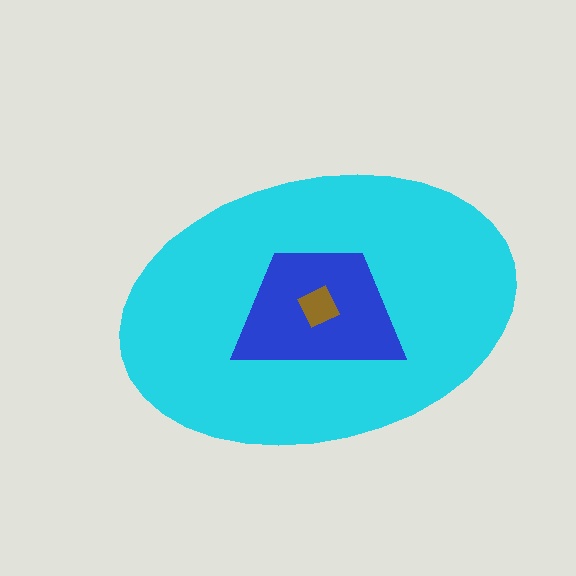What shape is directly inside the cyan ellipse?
The blue trapezoid.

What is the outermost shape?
The cyan ellipse.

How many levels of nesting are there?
3.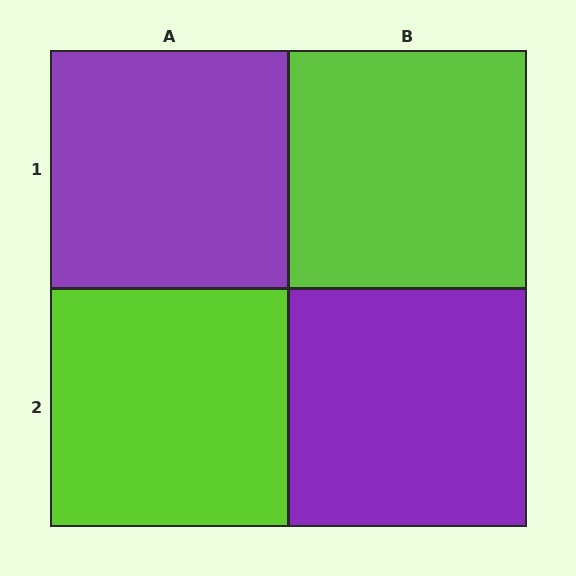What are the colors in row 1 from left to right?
Purple, lime.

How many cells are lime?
2 cells are lime.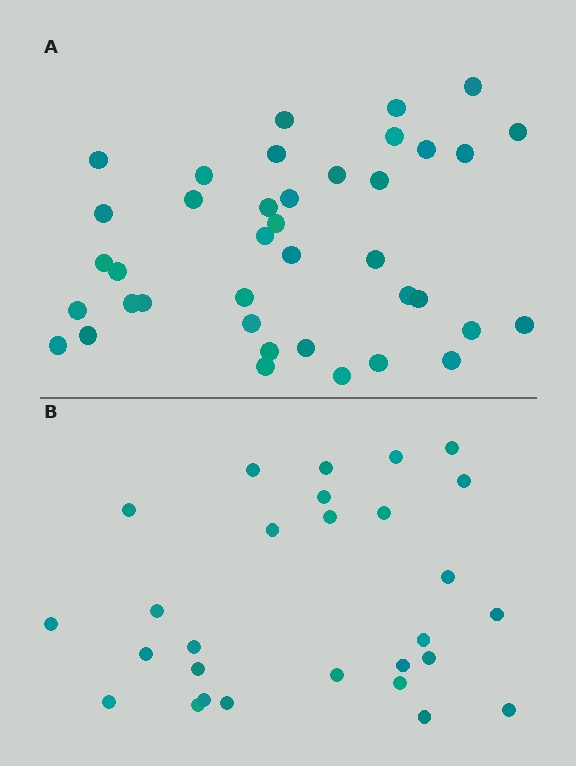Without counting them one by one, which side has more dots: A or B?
Region A (the top region) has more dots.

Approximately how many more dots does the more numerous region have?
Region A has roughly 12 or so more dots than region B.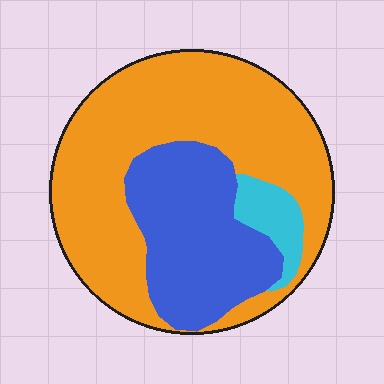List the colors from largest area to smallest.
From largest to smallest: orange, blue, cyan.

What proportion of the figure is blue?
Blue covers 31% of the figure.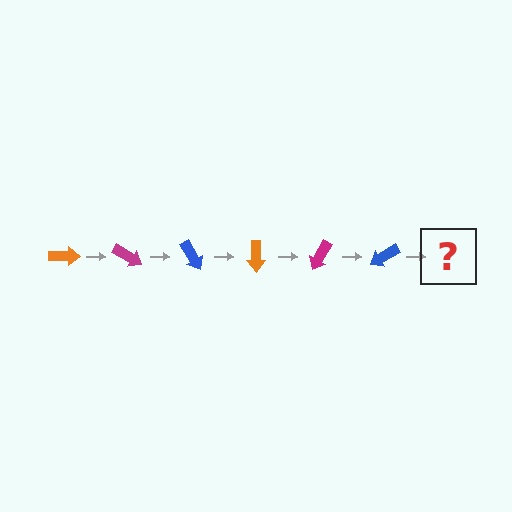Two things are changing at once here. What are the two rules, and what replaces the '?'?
The two rules are that it rotates 30 degrees each step and the color cycles through orange, magenta, and blue. The '?' should be an orange arrow, rotated 180 degrees from the start.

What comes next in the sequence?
The next element should be an orange arrow, rotated 180 degrees from the start.